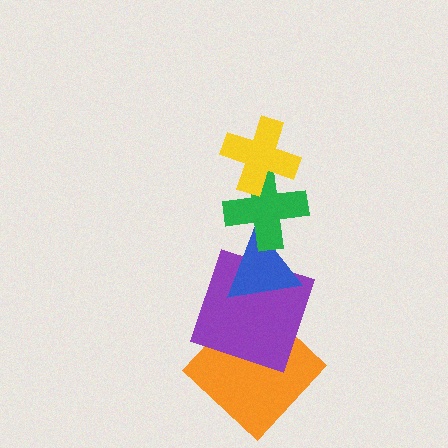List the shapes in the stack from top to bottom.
From top to bottom: the yellow cross, the green cross, the blue triangle, the purple square, the orange diamond.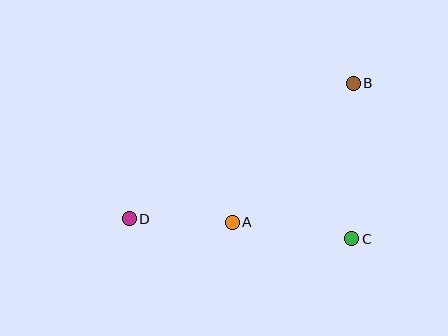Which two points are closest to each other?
Points A and D are closest to each other.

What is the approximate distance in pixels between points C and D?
The distance between C and D is approximately 223 pixels.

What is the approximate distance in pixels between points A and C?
The distance between A and C is approximately 121 pixels.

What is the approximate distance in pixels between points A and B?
The distance between A and B is approximately 184 pixels.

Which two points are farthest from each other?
Points B and D are farthest from each other.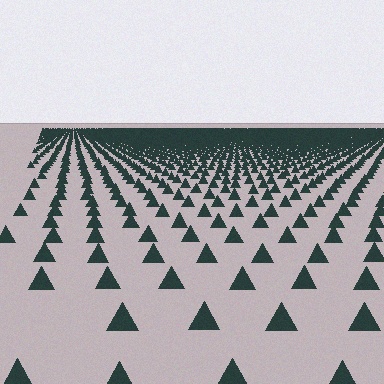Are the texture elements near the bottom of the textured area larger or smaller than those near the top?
Larger. Near the bottom, elements are closer to the viewer and appear at a bigger on-screen size.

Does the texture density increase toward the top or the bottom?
Density increases toward the top.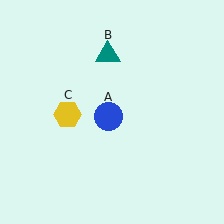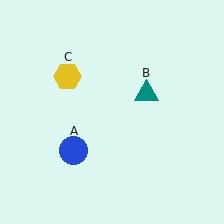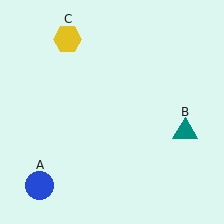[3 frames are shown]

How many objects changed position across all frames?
3 objects changed position: blue circle (object A), teal triangle (object B), yellow hexagon (object C).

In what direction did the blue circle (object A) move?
The blue circle (object A) moved down and to the left.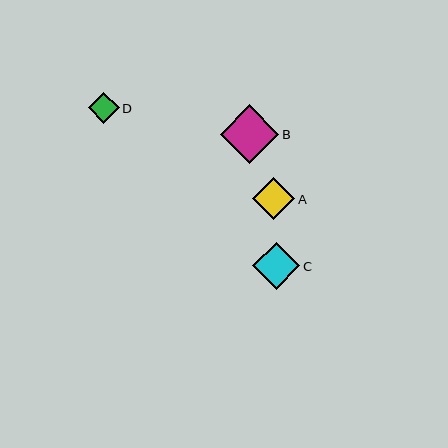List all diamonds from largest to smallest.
From largest to smallest: B, C, A, D.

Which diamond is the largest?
Diamond B is the largest with a size of approximately 58 pixels.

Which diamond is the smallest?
Diamond D is the smallest with a size of approximately 31 pixels.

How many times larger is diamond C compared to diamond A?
Diamond C is approximately 1.1 times the size of diamond A.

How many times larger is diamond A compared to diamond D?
Diamond A is approximately 1.4 times the size of diamond D.